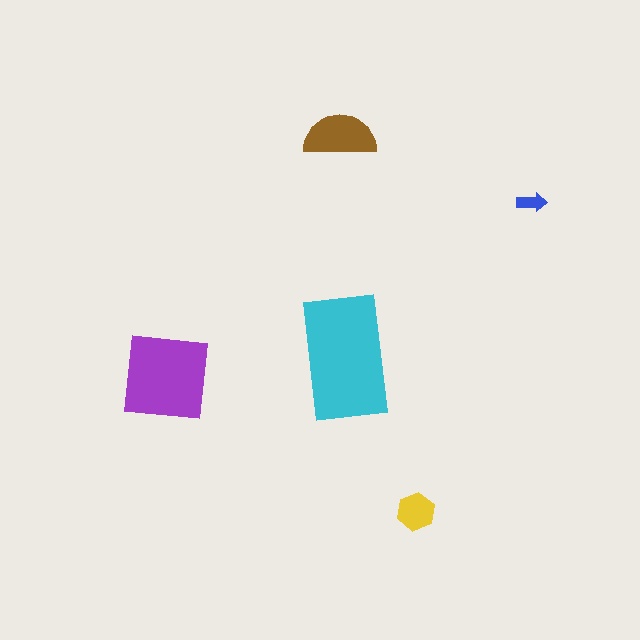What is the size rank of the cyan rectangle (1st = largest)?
1st.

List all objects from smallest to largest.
The blue arrow, the yellow hexagon, the brown semicircle, the purple square, the cyan rectangle.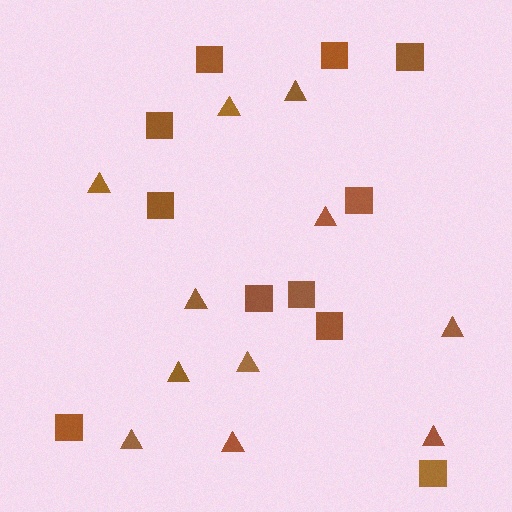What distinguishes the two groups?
There are 2 groups: one group of triangles (11) and one group of squares (11).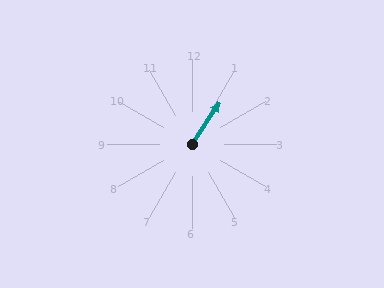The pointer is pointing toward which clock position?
Roughly 1 o'clock.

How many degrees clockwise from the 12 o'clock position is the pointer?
Approximately 33 degrees.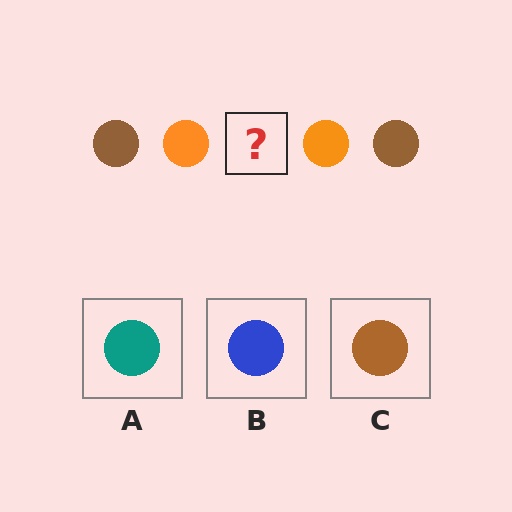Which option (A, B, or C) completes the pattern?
C.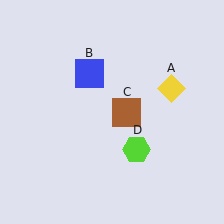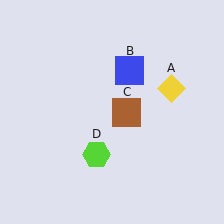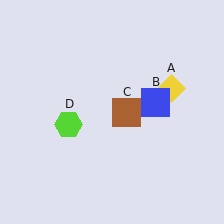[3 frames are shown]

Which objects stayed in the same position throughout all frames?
Yellow diamond (object A) and brown square (object C) remained stationary.